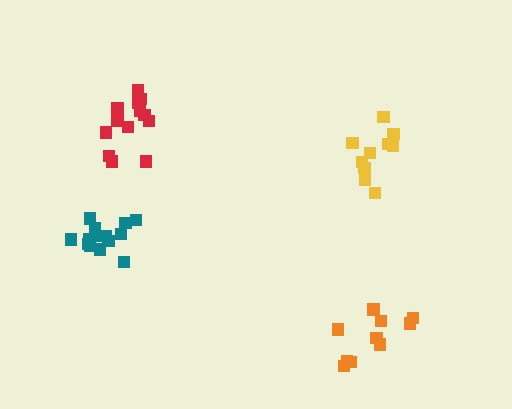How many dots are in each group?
Group 1: 10 dots, Group 2: 14 dots, Group 3: 10 dots, Group 4: 13 dots (47 total).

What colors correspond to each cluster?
The clusters are colored: yellow, teal, orange, red.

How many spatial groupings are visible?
There are 4 spatial groupings.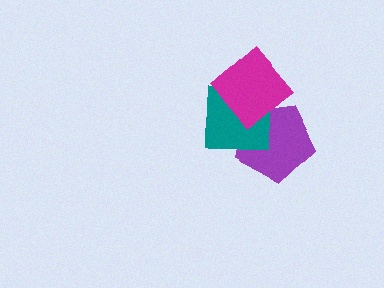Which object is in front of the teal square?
The magenta diamond is in front of the teal square.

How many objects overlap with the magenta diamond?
2 objects overlap with the magenta diamond.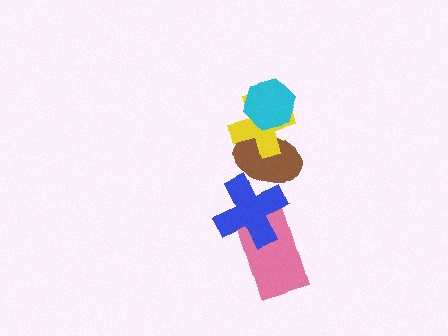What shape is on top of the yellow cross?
The cyan hexagon is on top of the yellow cross.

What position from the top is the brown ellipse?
The brown ellipse is 3rd from the top.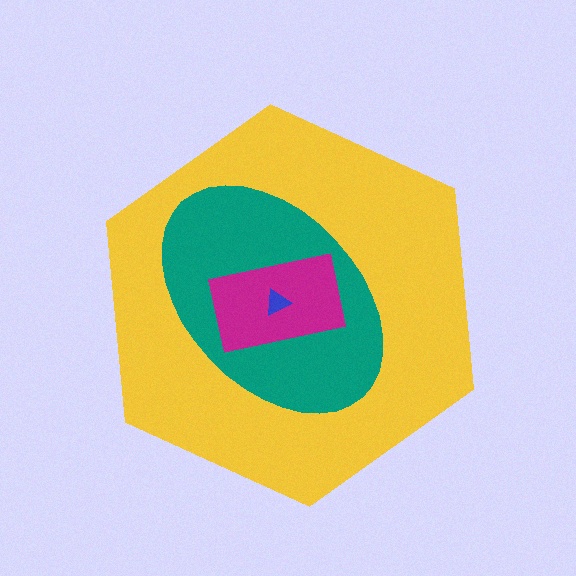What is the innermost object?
The blue triangle.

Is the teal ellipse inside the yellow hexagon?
Yes.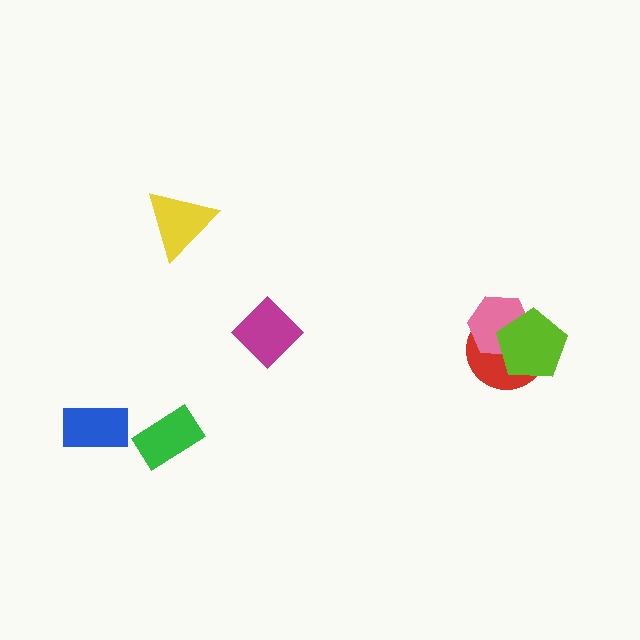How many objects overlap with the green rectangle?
0 objects overlap with the green rectangle.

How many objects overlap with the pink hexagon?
2 objects overlap with the pink hexagon.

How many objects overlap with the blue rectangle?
0 objects overlap with the blue rectangle.